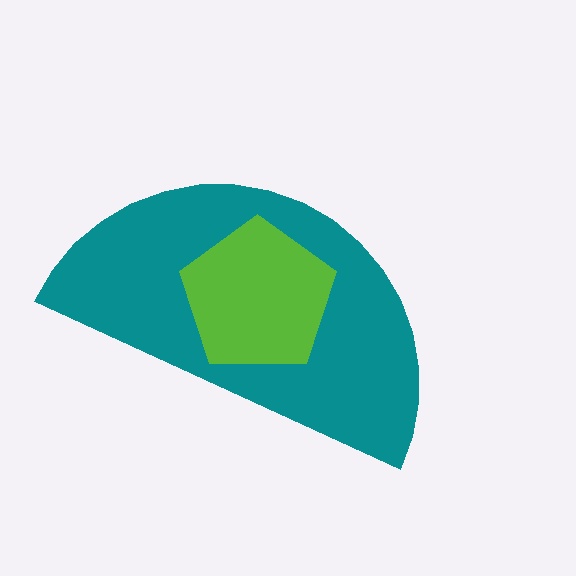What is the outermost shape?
The teal semicircle.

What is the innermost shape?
The lime pentagon.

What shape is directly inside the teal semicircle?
The lime pentagon.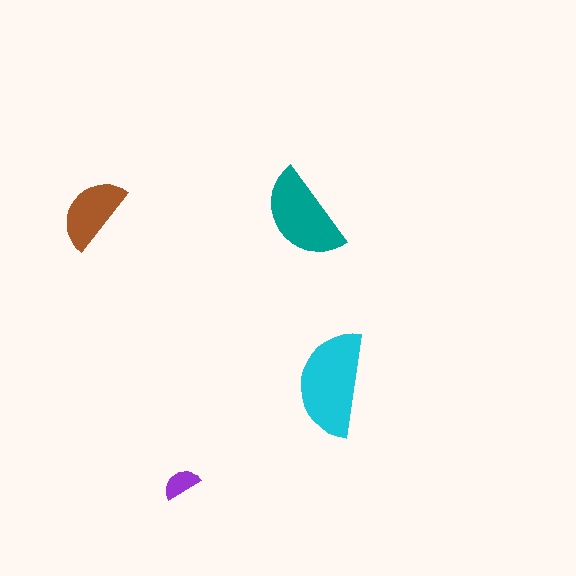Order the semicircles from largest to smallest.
the cyan one, the teal one, the brown one, the purple one.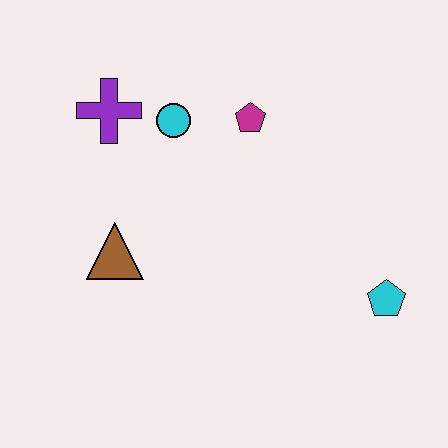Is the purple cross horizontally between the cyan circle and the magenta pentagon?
No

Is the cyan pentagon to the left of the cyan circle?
No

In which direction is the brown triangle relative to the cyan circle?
The brown triangle is below the cyan circle.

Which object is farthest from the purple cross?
The cyan pentagon is farthest from the purple cross.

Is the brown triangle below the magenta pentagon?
Yes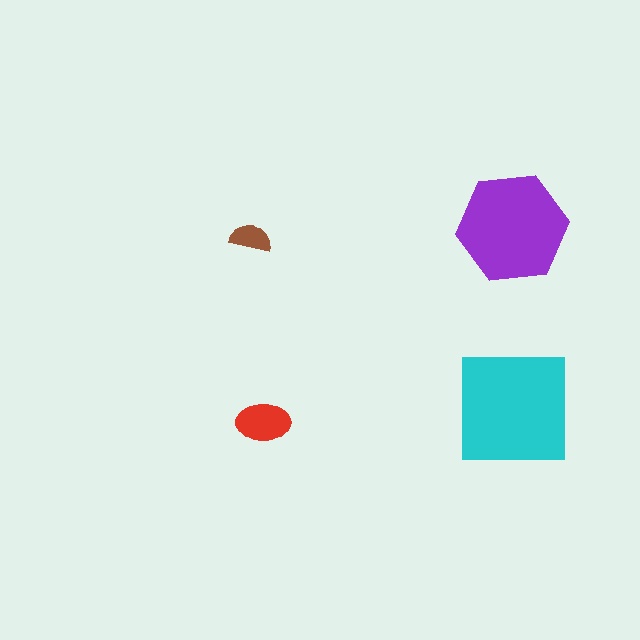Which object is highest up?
The purple hexagon is topmost.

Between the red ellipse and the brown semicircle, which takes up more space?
The red ellipse.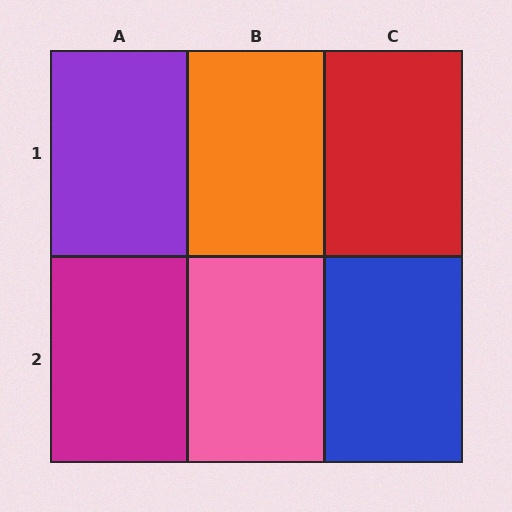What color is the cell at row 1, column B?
Orange.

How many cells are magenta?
1 cell is magenta.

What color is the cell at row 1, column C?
Red.